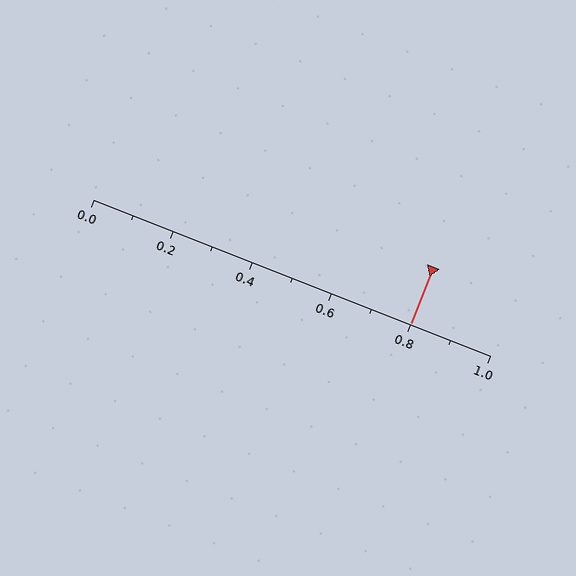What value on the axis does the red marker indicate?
The marker indicates approximately 0.8.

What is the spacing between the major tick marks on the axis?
The major ticks are spaced 0.2 apart.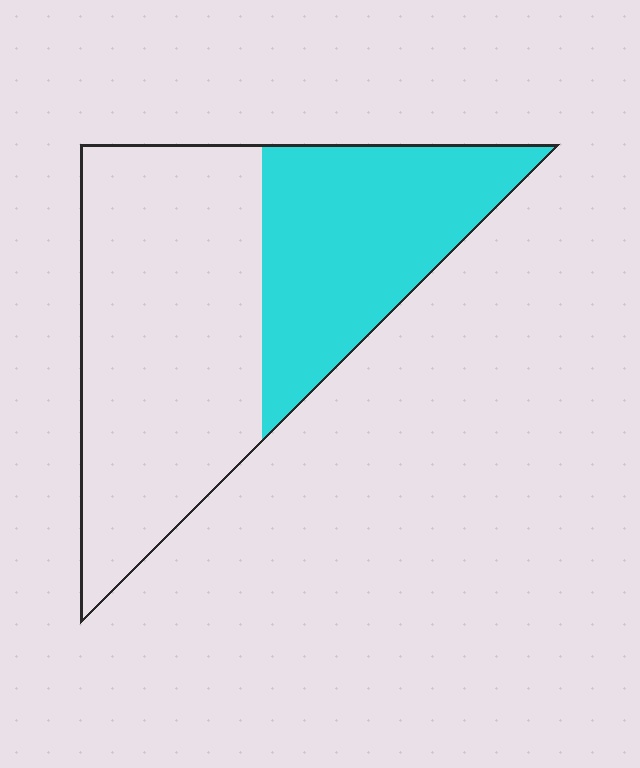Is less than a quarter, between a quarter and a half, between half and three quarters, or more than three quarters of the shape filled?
Between a quarter and a half.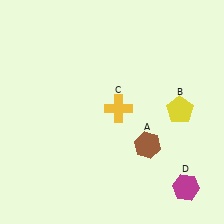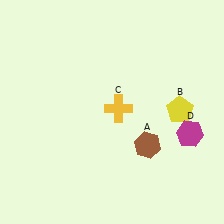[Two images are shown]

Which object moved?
The magenta hexagon (D) moved up.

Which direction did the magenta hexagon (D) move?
The magenta hexagon (D) moved up.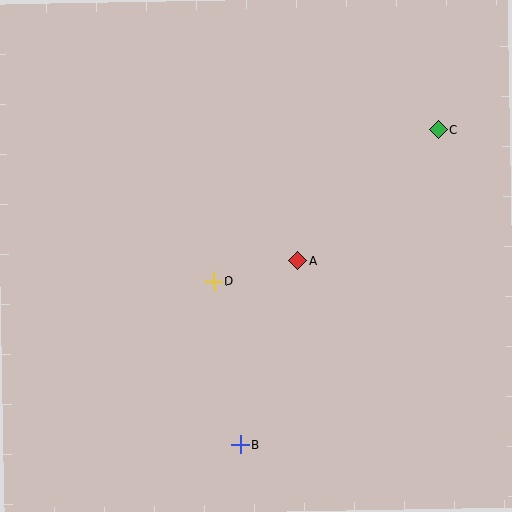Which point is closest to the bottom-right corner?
Point B is closest to the bottom-right corner.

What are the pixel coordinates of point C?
Point C is at (438, 129).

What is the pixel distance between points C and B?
The distance between C and B is 373 pixels.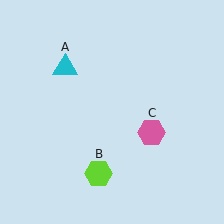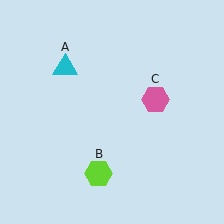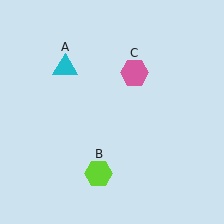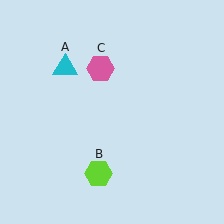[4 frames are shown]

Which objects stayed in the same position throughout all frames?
Cyan triangle (object A) and lime hexagon (object B) remained stationary.